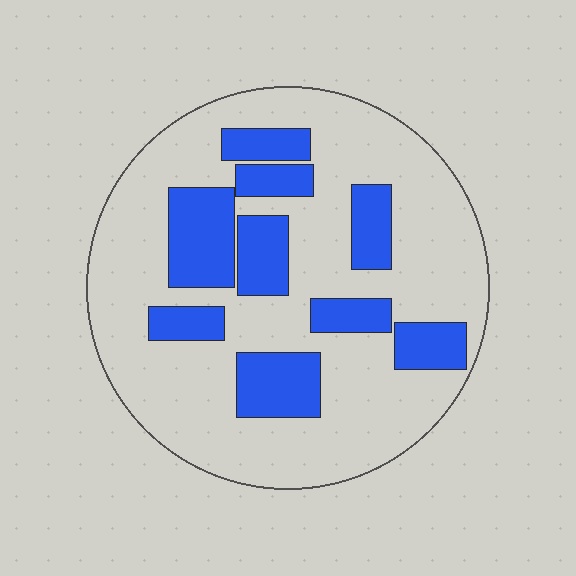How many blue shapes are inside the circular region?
9.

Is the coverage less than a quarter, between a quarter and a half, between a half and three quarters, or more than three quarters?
Between a quarter and a half.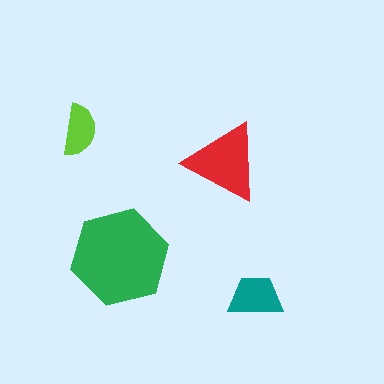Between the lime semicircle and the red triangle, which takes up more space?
The red triangle.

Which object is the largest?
The green hexagon.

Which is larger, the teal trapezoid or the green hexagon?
The green hexagon.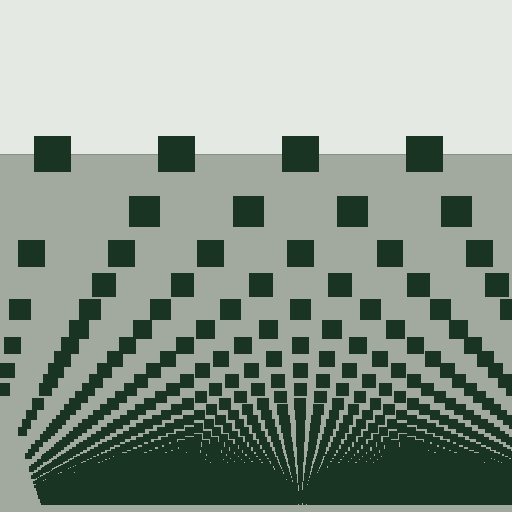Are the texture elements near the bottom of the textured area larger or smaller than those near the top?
Smaller. The gradient is inverted — elements near the bottom are smaller and denser.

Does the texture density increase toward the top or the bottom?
Density increases toward the bottom.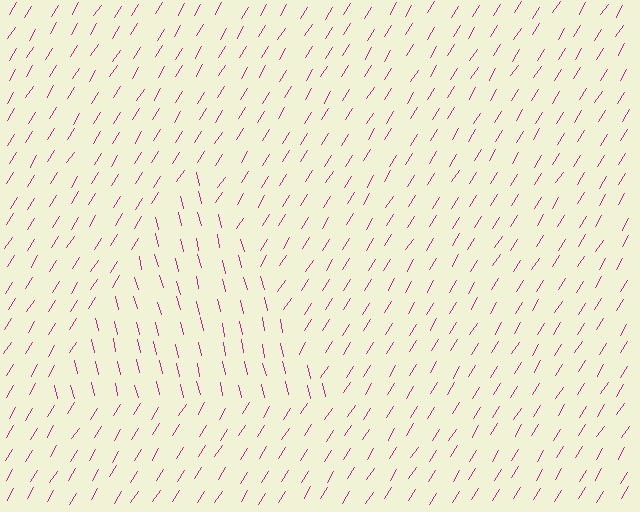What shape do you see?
I see a triangle.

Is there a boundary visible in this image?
Yes, there is a texture boundary formed by a change in line orientation.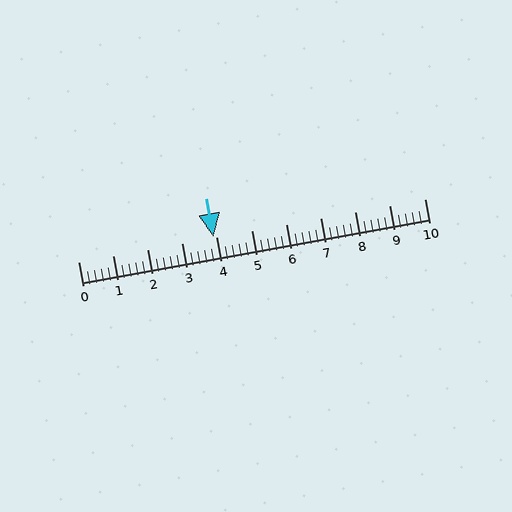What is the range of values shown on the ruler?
The ruler shows values from 0 to 10.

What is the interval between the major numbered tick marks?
The major tick marks are spaced 1 units apart.